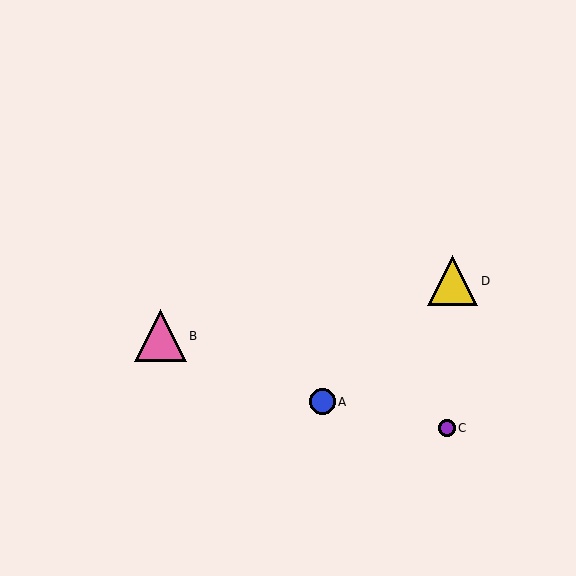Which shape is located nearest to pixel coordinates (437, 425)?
The purple circle (labeled C) at (447, 428) is nearest to that location.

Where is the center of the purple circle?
The center of the purple circle is at (447, 428).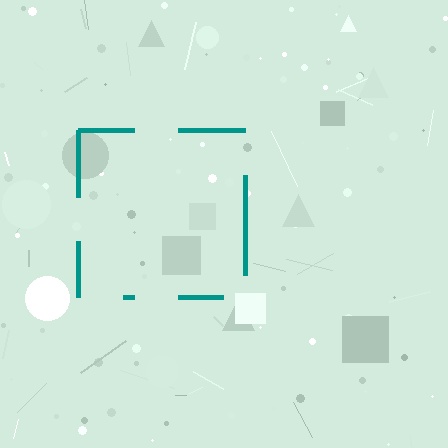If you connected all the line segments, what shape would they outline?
They would outline a square.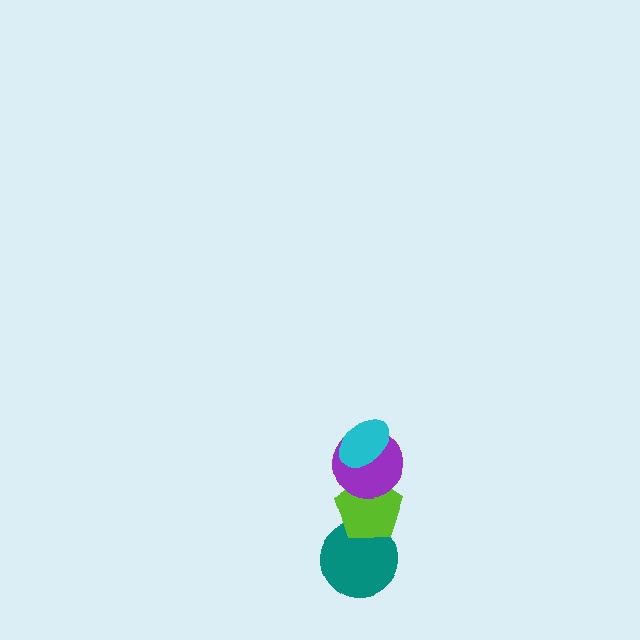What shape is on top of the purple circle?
The cyan ellipse is on top of the purple circle.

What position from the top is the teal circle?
The teal circle is 4th from the top.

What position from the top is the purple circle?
The purple circle is 2nd from the top.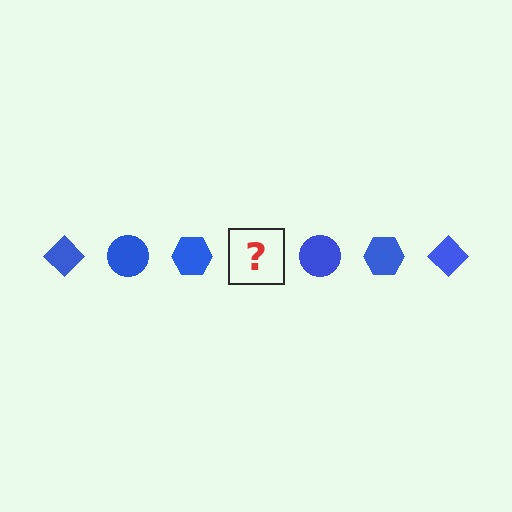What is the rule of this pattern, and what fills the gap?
The rule is that the pattern cycles through diamond, circle, hexagon shapes in blue. The gap should be filled with a blue diamond.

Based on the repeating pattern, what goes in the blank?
The blank should be a blue diamond.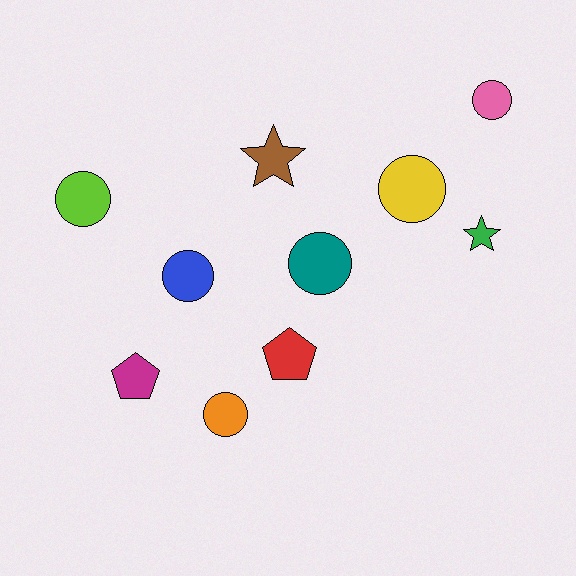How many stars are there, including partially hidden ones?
There are 2 stars.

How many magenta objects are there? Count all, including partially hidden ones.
There is 1 magenta object.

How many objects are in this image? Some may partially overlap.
There are 10 objects.